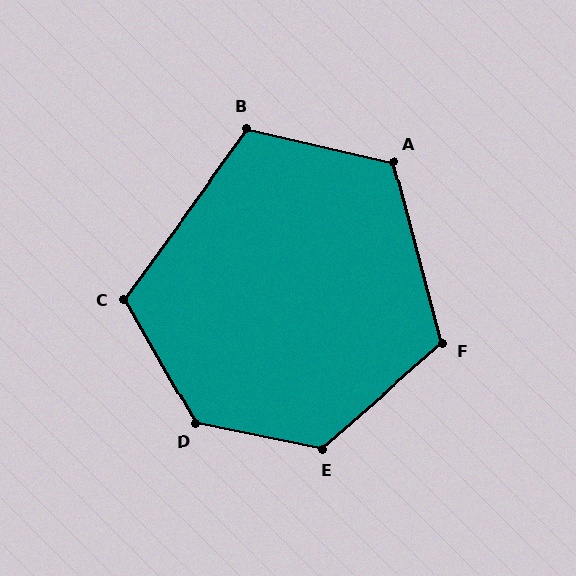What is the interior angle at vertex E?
Approximately 128 degrees (obtuse).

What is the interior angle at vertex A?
Approximately 118 degrees (obtuse).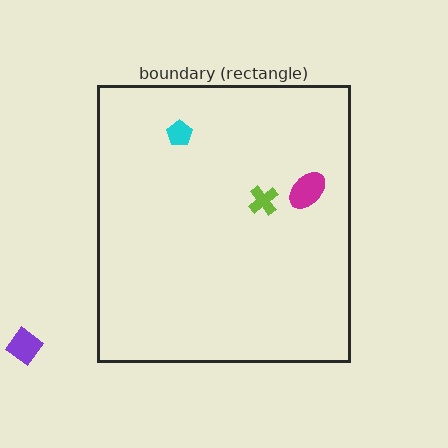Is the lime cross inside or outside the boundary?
Inside.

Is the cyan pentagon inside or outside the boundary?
Inside.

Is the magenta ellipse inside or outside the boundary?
Inside.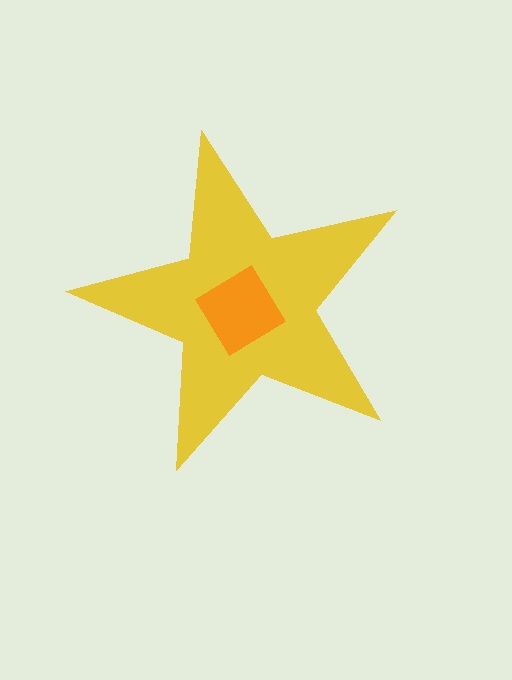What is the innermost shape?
The orange diamond.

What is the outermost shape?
The yellow star.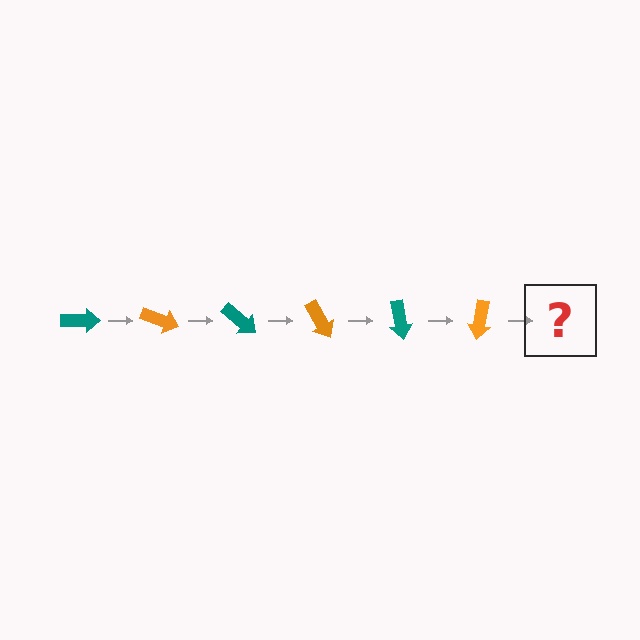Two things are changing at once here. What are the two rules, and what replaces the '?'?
The two rules are that it rotates 20 degrees each step and the color cycles through teal and orange. The '?' should be a teal arrow, rotated 120 degrees from the start.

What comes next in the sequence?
The next element should be a teal arrow, rotated 120 degrees from the start.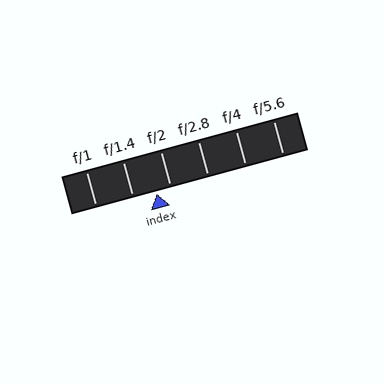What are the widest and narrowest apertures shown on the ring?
The widest aperture shown is f/1 and the narrowest is f/5.6.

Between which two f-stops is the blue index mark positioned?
The index mark is between f/1.4 and f/2.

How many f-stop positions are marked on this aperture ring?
There are 6 f-stop positions marked.